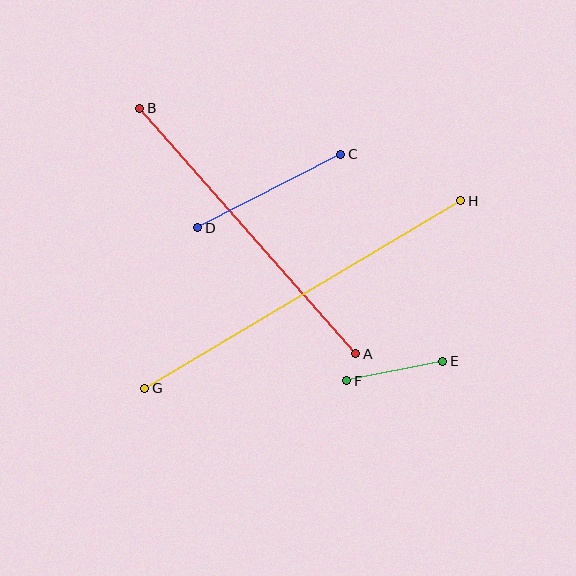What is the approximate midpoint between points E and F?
The midpoint is at approximately (395, 371) pixels.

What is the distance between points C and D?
The distance is approximately 161 pixels.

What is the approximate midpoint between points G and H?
The midpoint is at approximately (303, 294) pixels.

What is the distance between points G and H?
The distance is approximately 368 pixels.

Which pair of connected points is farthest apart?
Points G and H are farthest apart.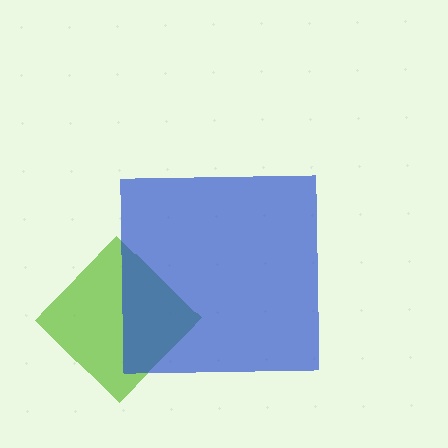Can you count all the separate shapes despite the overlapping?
Yes, there are 2 separate shapes.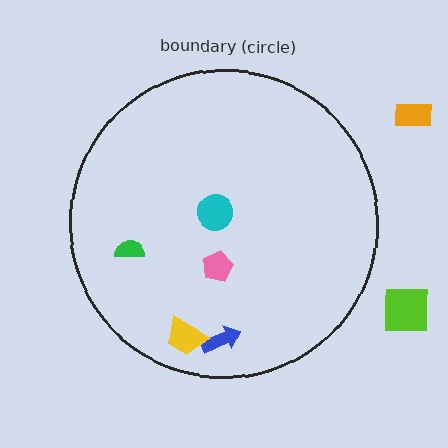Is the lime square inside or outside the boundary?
Outside.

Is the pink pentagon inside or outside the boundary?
Inside.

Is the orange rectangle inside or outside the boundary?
Outside.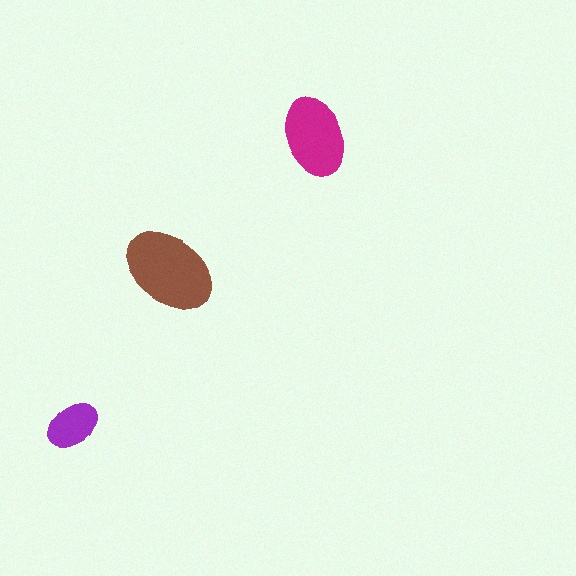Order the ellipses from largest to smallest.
the brown one, the magenta one, the purple one.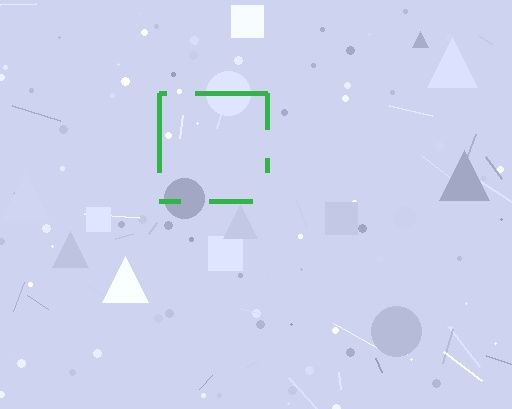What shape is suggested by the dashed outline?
The dashed outline suggests a square.